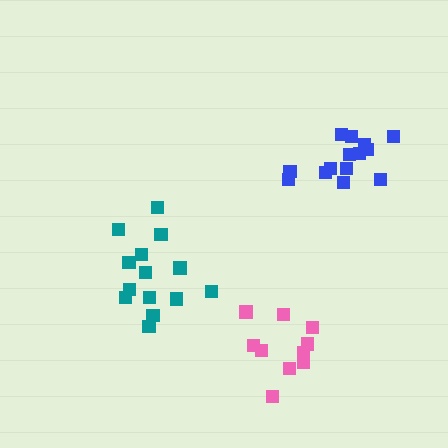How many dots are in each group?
Group 1: 10 dots, Group 2: 14 dots, Group 3: 14 dots (38 total).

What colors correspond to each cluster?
The clusters are colored: pink, blue, teal.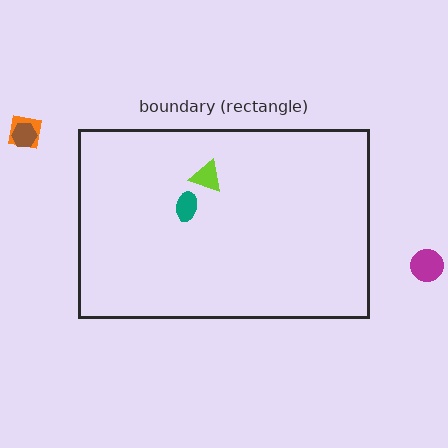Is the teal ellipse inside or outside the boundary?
Inside.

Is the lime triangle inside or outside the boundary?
Inside.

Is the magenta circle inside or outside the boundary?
Outside.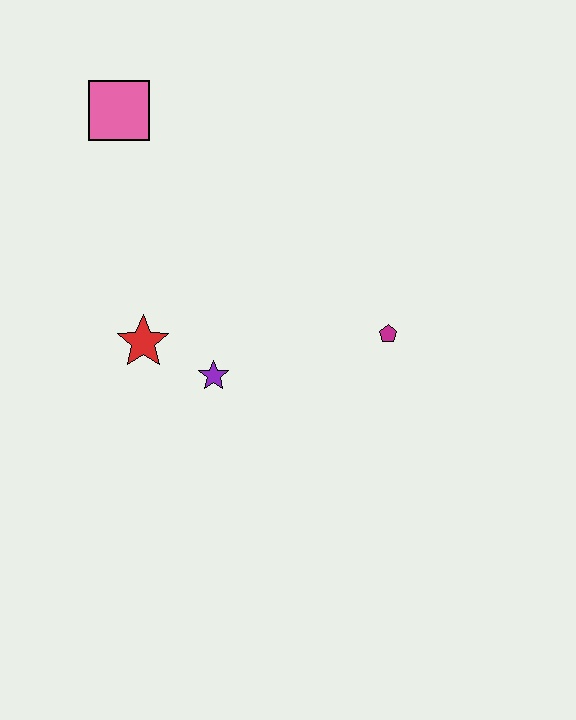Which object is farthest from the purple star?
The pink square is farthest from the purple star.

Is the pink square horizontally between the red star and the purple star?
No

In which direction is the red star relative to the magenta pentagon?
The red star is to the left of the magenta pentagon.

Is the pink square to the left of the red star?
Yes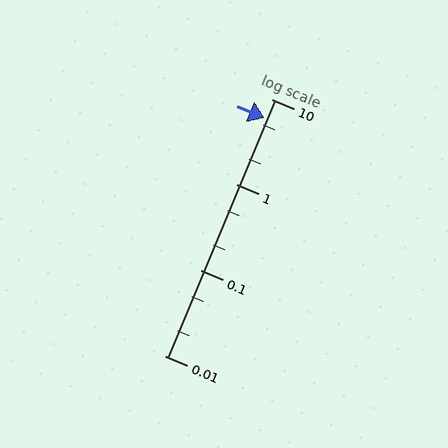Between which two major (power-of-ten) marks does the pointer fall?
The pointer is between 1 and 10.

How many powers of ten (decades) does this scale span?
The scale spans 3 decades, from 0.01 to 10.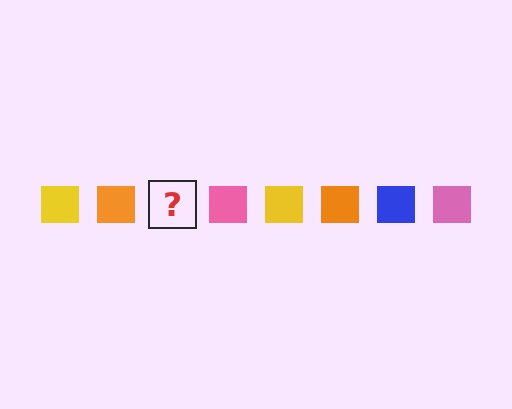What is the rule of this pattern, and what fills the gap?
The rule is that the pattern cycles through yellow, orange, blue, pink squares. The gap should be filled with a blue square.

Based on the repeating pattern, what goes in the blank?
The blank should be a blue square.